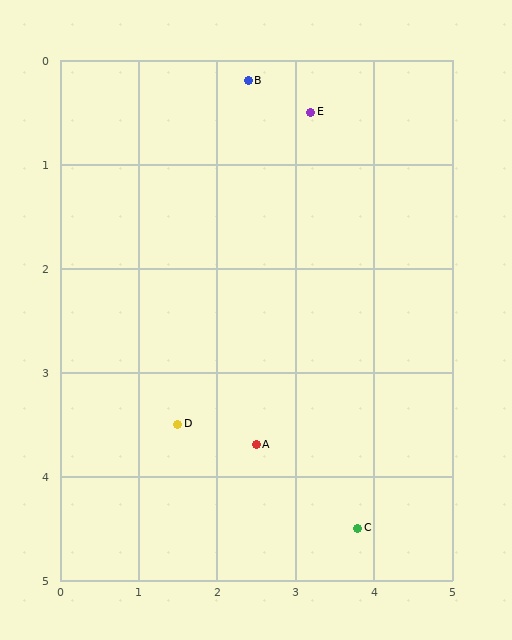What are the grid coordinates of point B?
Point B is at approximately (2.4, 0.2).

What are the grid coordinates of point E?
Point E is at approximately (3.2, 0.5).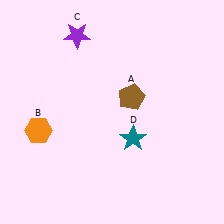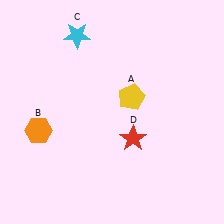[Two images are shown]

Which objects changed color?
A changed from brown to yellow. C changed from purple to cyan. D changed from teal to red.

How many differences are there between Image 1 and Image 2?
There are 3 differences between the two images.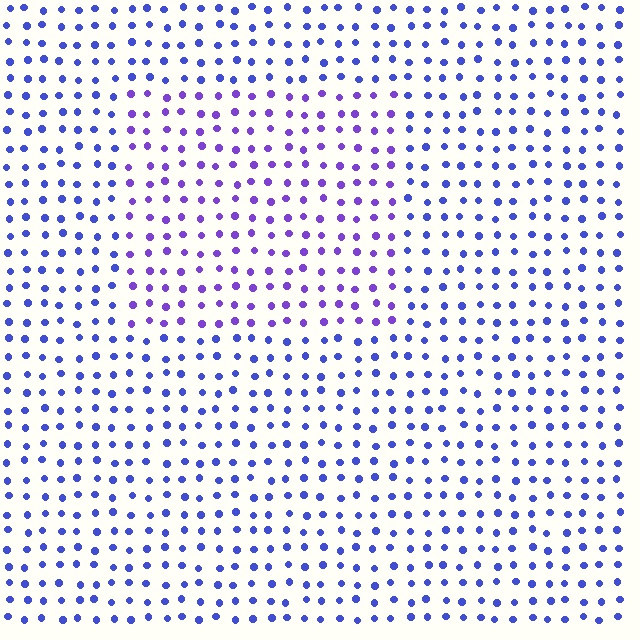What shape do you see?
I see a rectangle.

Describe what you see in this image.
The image is filled with small blue elements in a uniform arrangement. A rectangle-shaped region is visible where the elements are tinted to a slightly different hue, forming a subtle color boundary.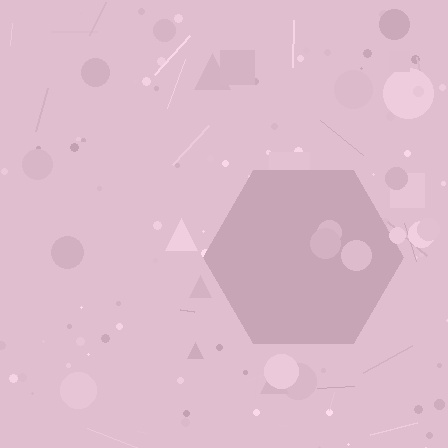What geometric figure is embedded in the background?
A hexagon is embedded in the background.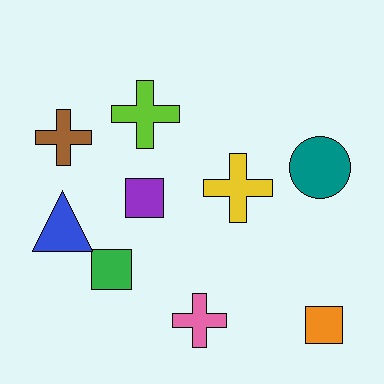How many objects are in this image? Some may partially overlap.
There are 9 objects.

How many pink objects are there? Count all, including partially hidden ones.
There is 1 pink object.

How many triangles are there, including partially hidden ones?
There is 1 triangle.